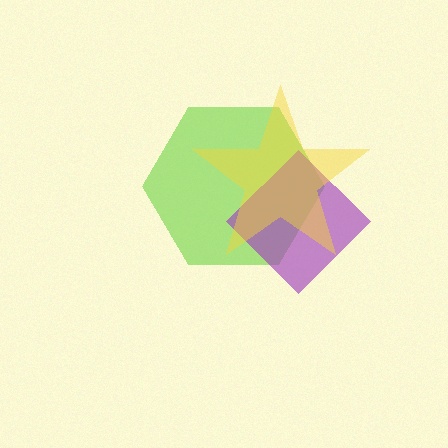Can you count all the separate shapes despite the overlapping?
Yes, there are 3 separate shapes.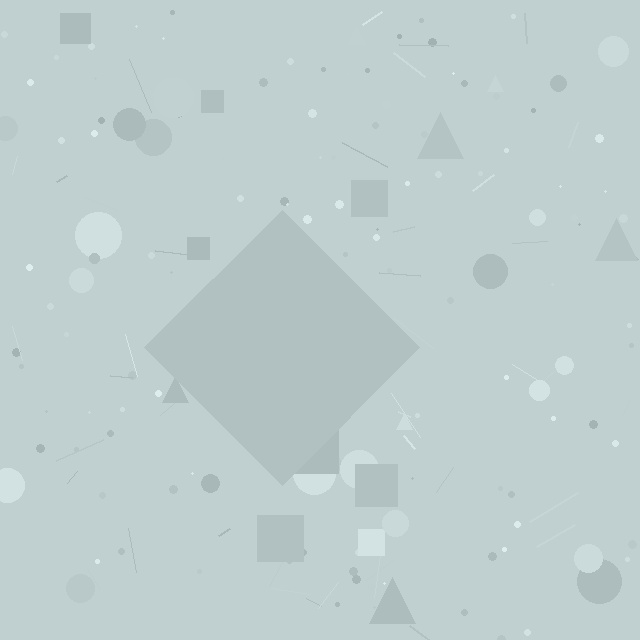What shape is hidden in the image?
A diamond is hidden in the image.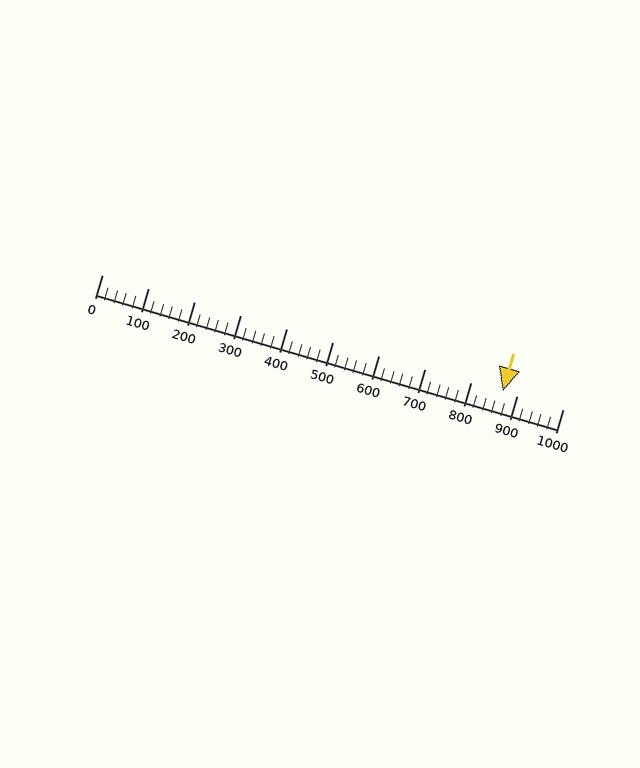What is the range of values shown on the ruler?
The ruler shows values from 0 to 1000.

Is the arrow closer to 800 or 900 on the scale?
The arrow is closer to 900.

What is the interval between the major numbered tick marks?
The major tick marks are spaced 100 units apart.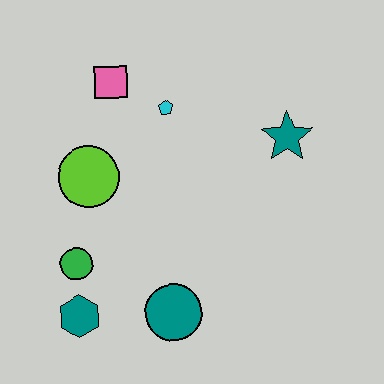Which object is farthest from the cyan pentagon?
The teal hexagon is farthest from the cyan pentagon.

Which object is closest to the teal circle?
The teal hexagon is closest to the teal circle.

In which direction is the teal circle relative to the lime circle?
The teal circle is below the lime circle.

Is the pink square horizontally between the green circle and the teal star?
Yes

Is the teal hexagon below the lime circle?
Yes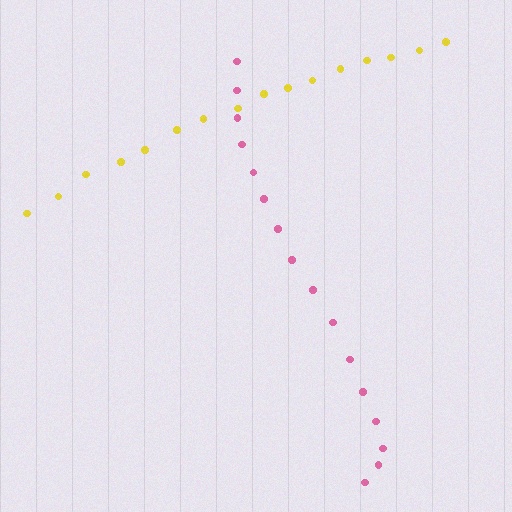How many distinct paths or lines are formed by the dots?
There are 2 distinct paths.